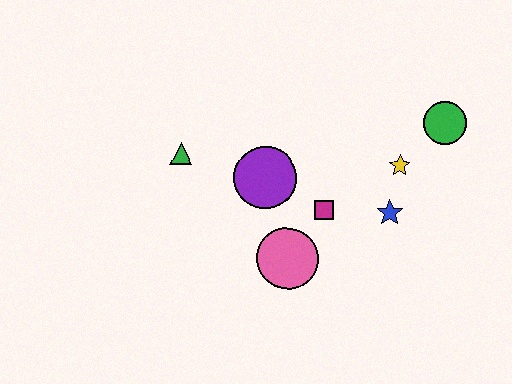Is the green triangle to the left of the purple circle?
Yes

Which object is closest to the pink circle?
The magenta square is closest to the pink circle.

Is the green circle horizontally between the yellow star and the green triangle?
No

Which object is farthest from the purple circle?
The green circle is farthest from the purple circle.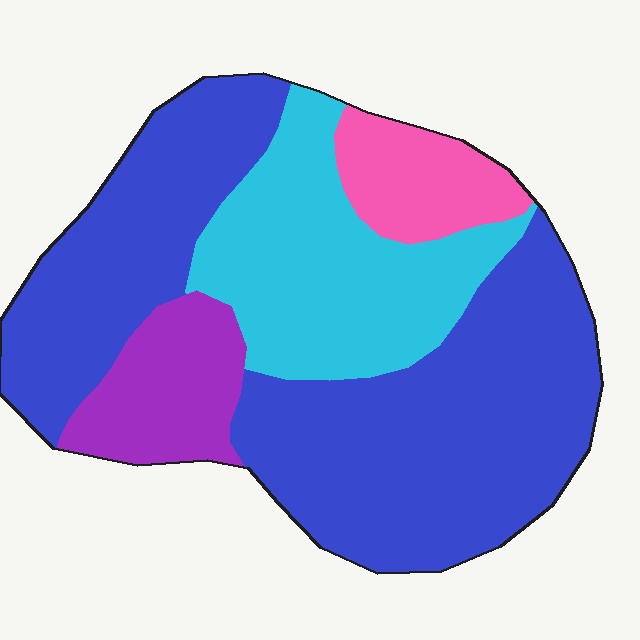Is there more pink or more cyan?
Cyan.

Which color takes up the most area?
Blue, at roughly 55%.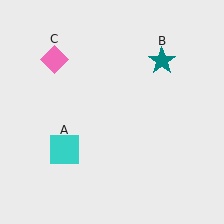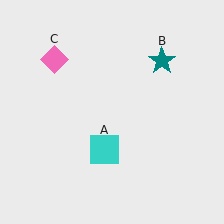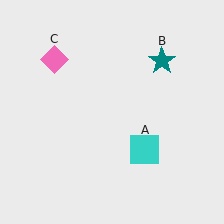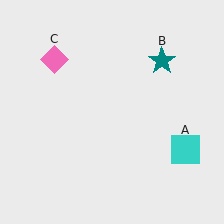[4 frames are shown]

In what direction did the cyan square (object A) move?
The cyan square (object A) moved right.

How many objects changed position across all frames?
1 object changed position: cyan square (object A).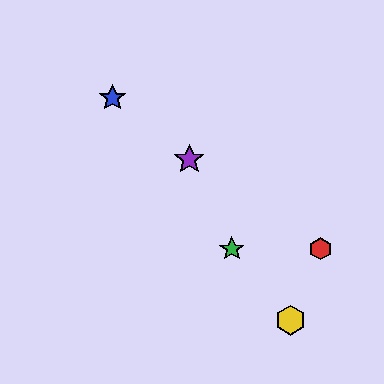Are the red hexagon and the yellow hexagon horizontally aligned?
No, the red hexagon is at y≈249 and the yellow hexagon is at y≈320.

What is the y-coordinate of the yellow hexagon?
The yellow hexagon is at y≈320.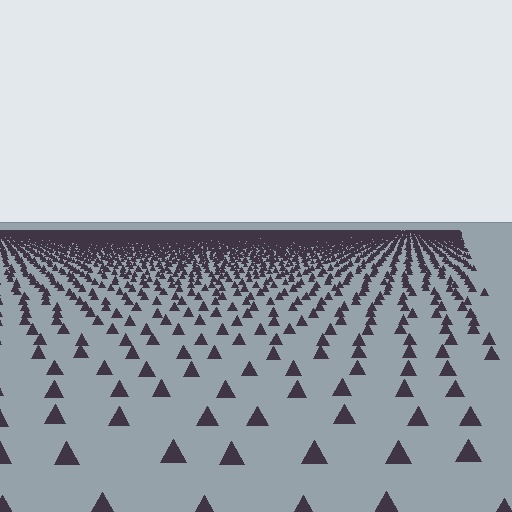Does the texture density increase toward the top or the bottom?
Density increases toward the top.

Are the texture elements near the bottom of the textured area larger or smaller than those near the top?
Larger. Near the bottom, elements are closer to the viewer and appear at a bigger on-screen size.